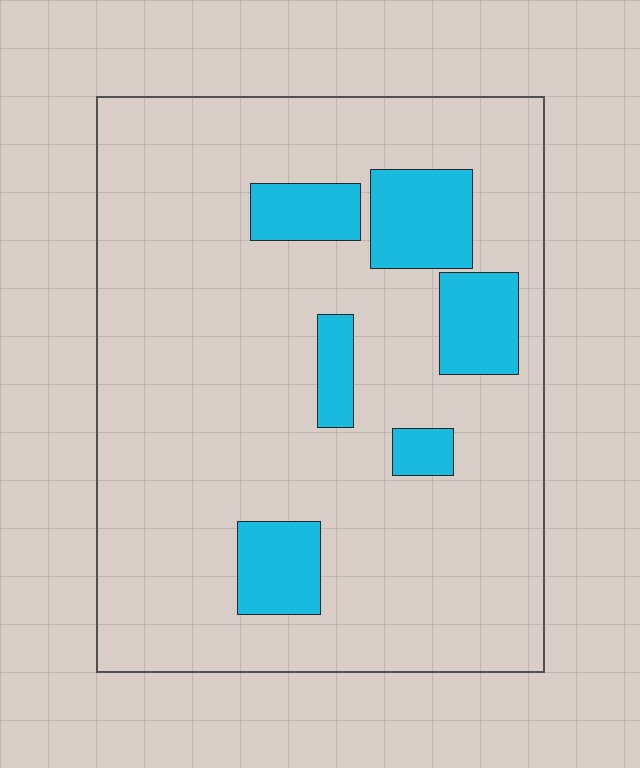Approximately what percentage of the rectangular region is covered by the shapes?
Approximately 15%.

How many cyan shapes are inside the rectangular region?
6.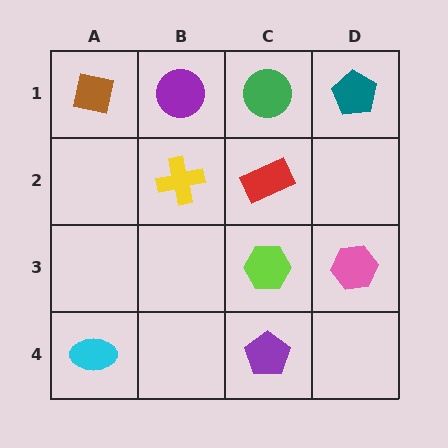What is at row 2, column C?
A red rectangle.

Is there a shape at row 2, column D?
No, that cell is empty.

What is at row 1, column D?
A teal pentagon.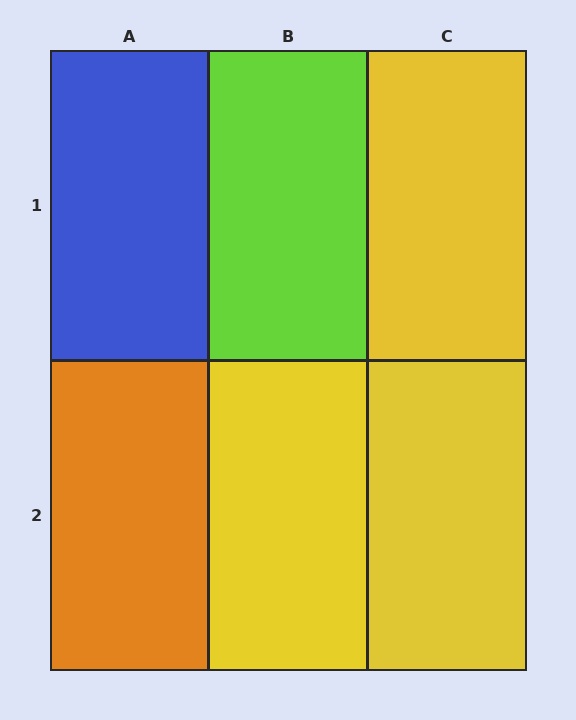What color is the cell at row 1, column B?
Lime.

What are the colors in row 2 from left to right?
Orange, yellow, yellow.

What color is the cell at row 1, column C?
Yellow.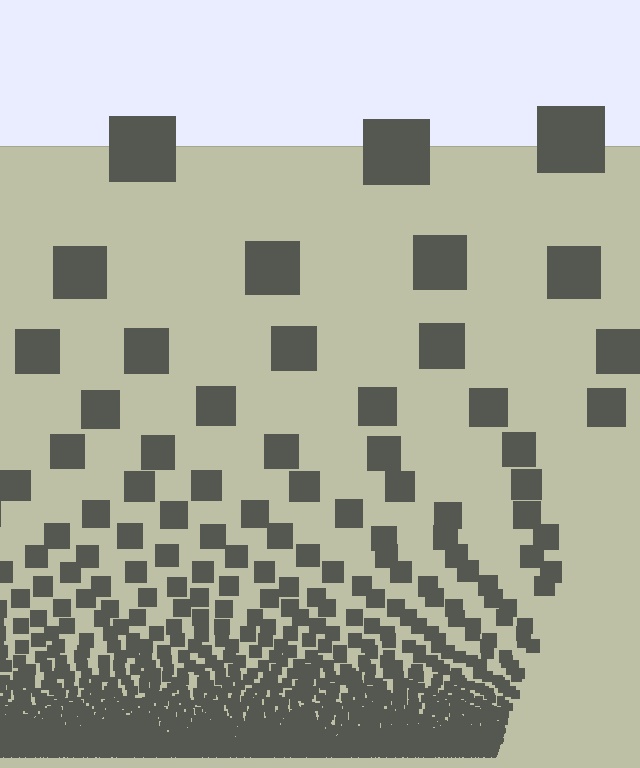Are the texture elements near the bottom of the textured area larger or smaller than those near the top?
Smaller. The gradient is inverted — elements near the bottom are smaller and denser.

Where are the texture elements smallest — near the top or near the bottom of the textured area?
Near the bottom.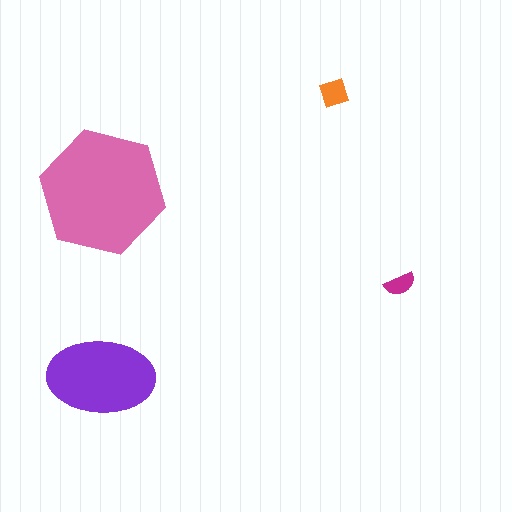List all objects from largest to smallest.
The pink hexagon, the purple ellipse, the orange diamond, the magenta semicircle.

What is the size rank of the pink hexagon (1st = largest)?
1st.